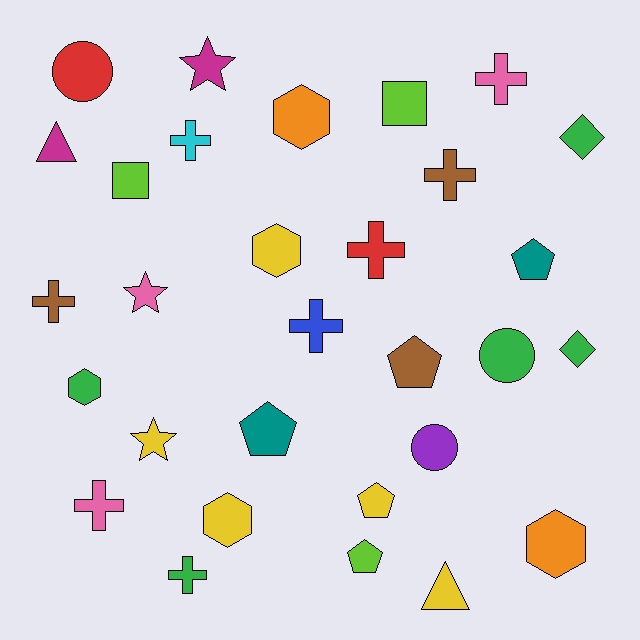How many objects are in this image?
There are 30 objects.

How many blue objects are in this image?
There is 1 blue object.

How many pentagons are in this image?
There are 5 pentagons.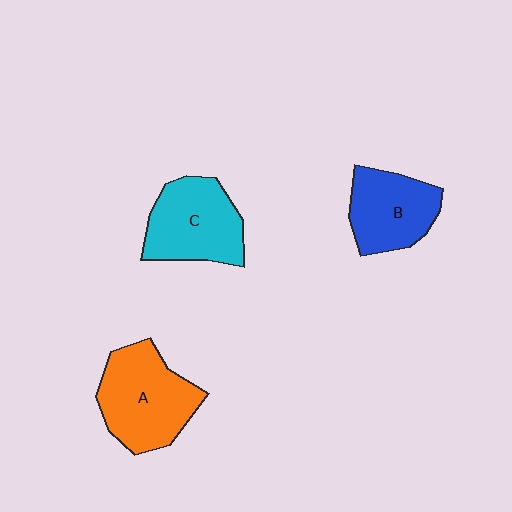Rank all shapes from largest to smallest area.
From largest to smallest: A (orange), C (cyan), B (blue).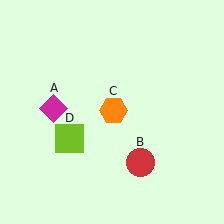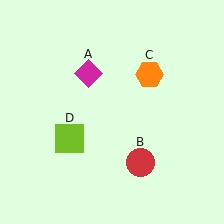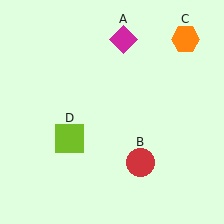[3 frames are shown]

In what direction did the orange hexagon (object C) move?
The orange hexagon (object C) moved up and to the right.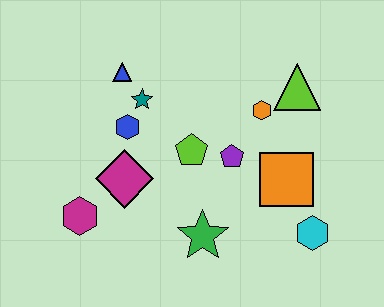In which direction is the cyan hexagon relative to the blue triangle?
The cyan hexagon is to the right of the blue triangle.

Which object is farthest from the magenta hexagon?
The lime triangle is farthest from the magenta hexagon.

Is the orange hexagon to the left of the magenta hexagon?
No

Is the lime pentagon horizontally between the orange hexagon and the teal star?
Yes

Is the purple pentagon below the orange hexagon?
Yes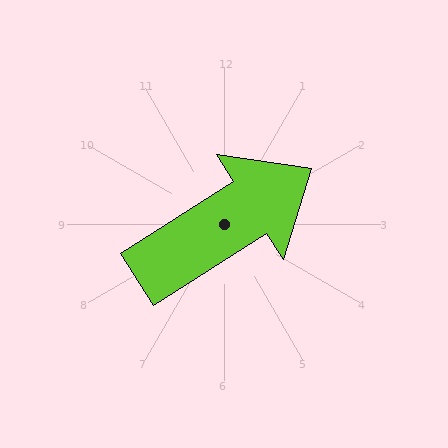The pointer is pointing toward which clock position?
Roughly 2 o'clock.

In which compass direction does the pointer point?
Northeast.